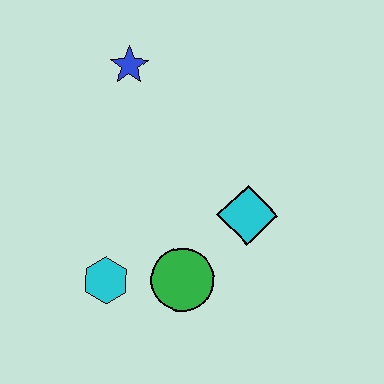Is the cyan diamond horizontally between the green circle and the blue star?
No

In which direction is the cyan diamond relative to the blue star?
The cyan diamond is below the blue star.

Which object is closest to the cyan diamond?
The green circle is closest to the cyan diamond.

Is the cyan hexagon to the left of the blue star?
Yes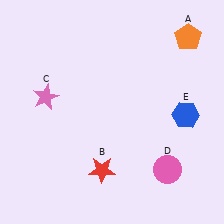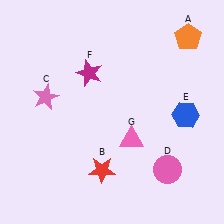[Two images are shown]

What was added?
A magenta star (F), a pink triangle (G) were added in Image 2.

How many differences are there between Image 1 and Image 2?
There are 2 differences between the two images.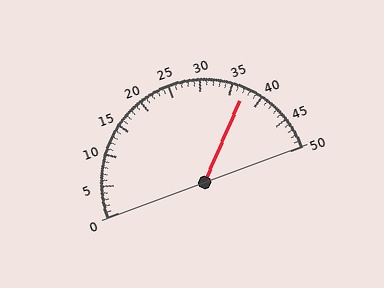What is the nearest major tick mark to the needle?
The nearest major tick mark is 35.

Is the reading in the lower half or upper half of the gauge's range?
The reading is in the upper half of the range (0 to 50).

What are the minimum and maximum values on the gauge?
The gauge ranges from 0 to 50.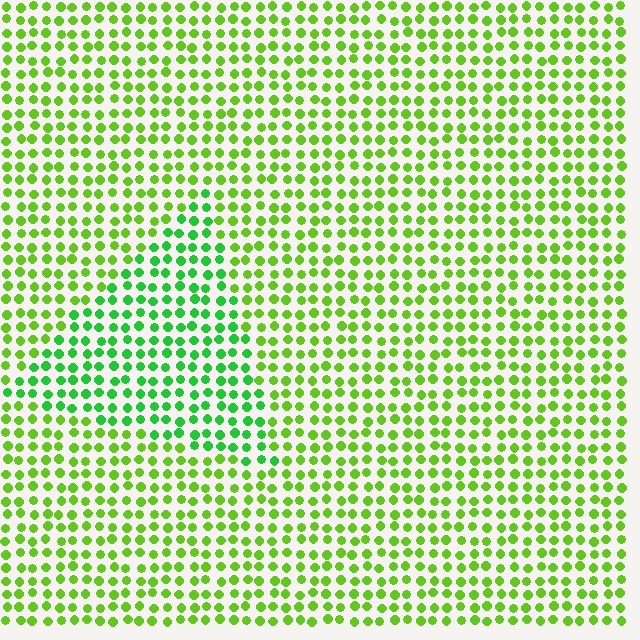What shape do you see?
I see a triangle.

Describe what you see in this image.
The image is filled with small lime elements in a uniform arrangement. A triangle-shaped region is visible where the elements are tinted to a slightly different hue, forming a subtle color boundary.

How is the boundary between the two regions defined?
The boundary is defined purely by a slight shift in hue (about 31 degrees). Spacing, size, and orientation are identical on both sides.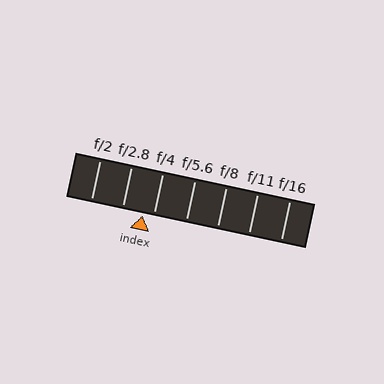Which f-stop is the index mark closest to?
The index mark is closest to f/4.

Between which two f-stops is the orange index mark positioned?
The index mark is between f/2.8 and f/4.